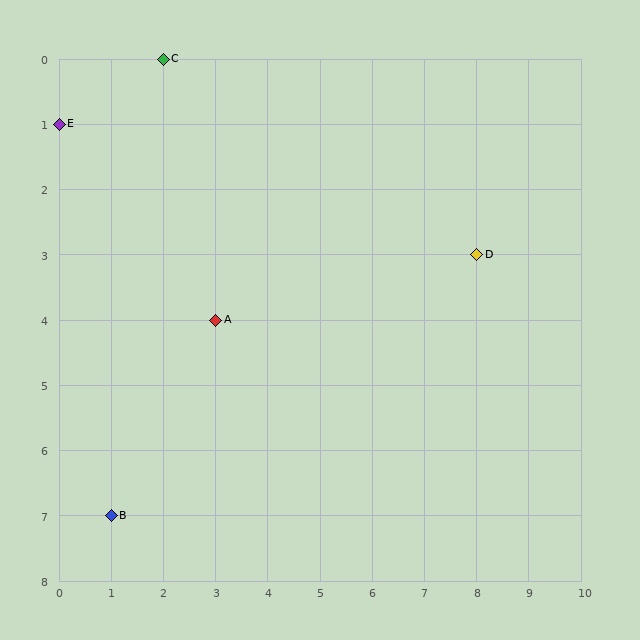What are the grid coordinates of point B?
Point B is at grid coordinates (1, 7).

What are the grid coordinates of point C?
Point C is at grid coordinates (2, 0).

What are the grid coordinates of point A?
Point A is at grid coordinates (3, 4).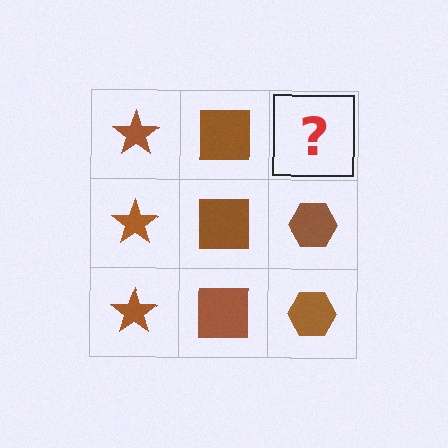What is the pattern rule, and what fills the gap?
The rule is that each column has a consistent shape. The gap should be filled with a brown hexagon.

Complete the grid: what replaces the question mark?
The question mark should be replaced with a brown hexagon.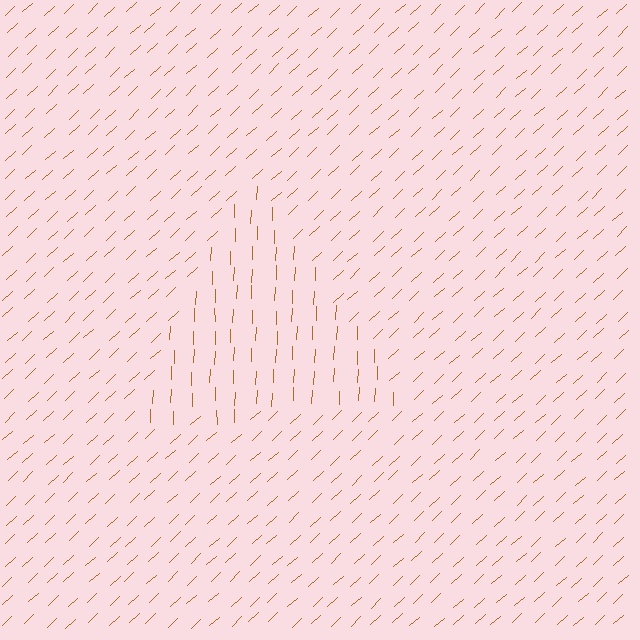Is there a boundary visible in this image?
Yes, there is a texture boundary formed by a change in line orientation.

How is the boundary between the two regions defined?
The boundary is defined purely by a change in line orientation (approximately 45 degrees difference). All lines are the same color and thickness.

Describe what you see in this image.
The image is filled with small brown line segments. A triangle region in the image has lines oriented differently from the surrounding lines, creating a visible texture boundary.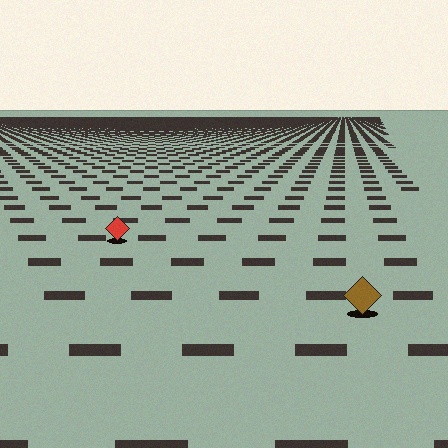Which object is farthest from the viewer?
The red diamond is farthest from the viewer. It appears smaller and the ground texture around it is denser.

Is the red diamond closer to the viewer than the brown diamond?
No. The brown diamond is closer — you can tell from the texture gradient: the ground texture is coarser near it.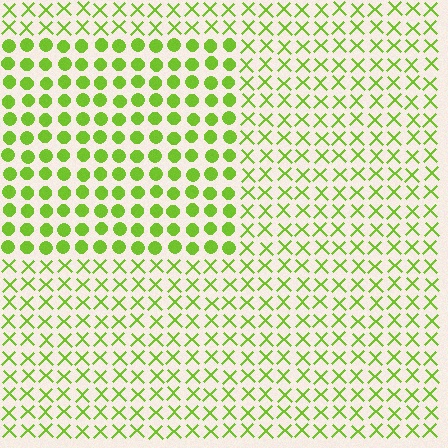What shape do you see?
I see a rectangle.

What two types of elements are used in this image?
The image uses circles inside the rectangle region and X marks outside it.